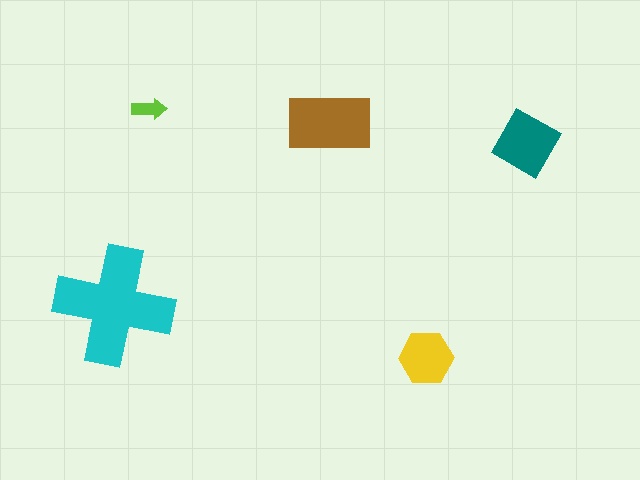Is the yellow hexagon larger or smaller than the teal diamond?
Smaller.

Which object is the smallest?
The lime arrow.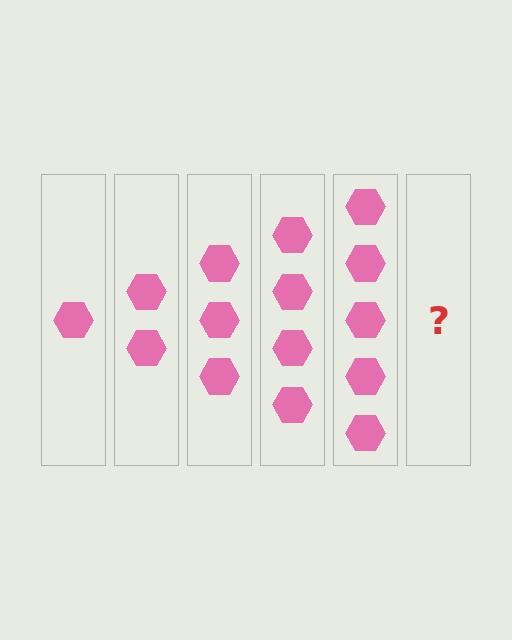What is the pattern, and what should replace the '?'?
The pattern is that each step adds one more hexagon. The '?' should be 6 hexagons.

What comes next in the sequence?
The next element should be 6 hexagons.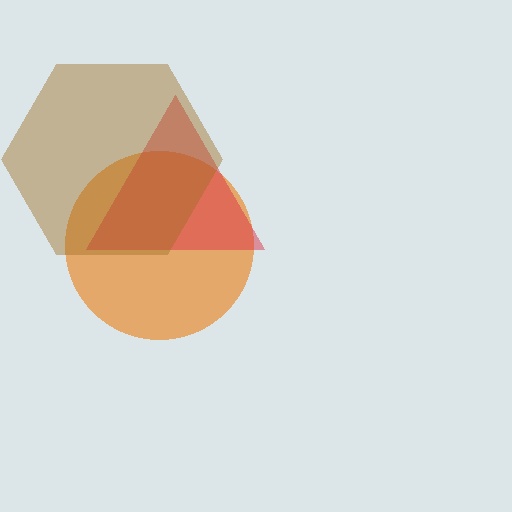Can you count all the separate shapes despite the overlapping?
Yes, there are 3 separate shapes.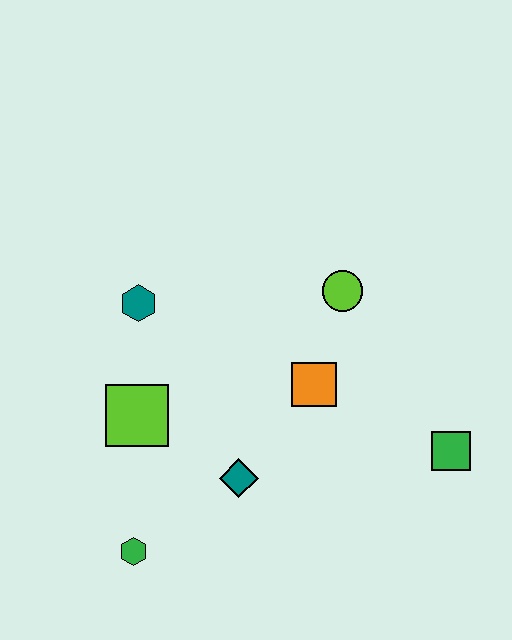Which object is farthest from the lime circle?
The green hexagon is farthest from the lime circle.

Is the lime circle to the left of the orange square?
No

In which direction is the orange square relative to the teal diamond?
The orange square is above the teal diamond.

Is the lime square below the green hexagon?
No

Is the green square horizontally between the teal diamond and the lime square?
No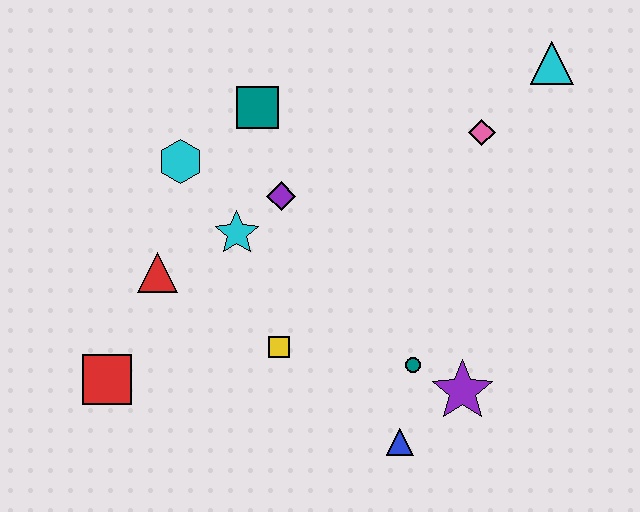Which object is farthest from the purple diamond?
The cyan triangle is farthest from the purple diamond.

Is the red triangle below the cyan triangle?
Yes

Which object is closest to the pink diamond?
The cyan triangle is closest to the pink diamond.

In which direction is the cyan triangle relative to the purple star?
The cyan triangle is above the purple star.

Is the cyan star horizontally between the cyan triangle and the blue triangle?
No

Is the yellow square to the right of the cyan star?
Yes